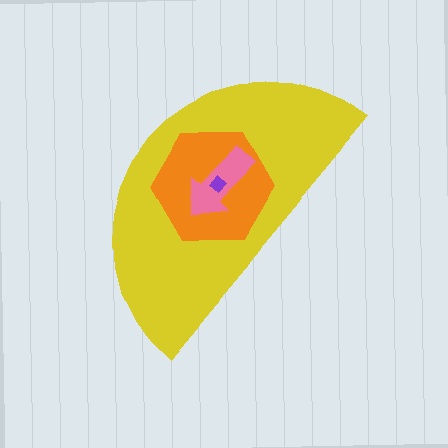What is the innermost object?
The purple diamond.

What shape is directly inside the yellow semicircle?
The orange hexagon.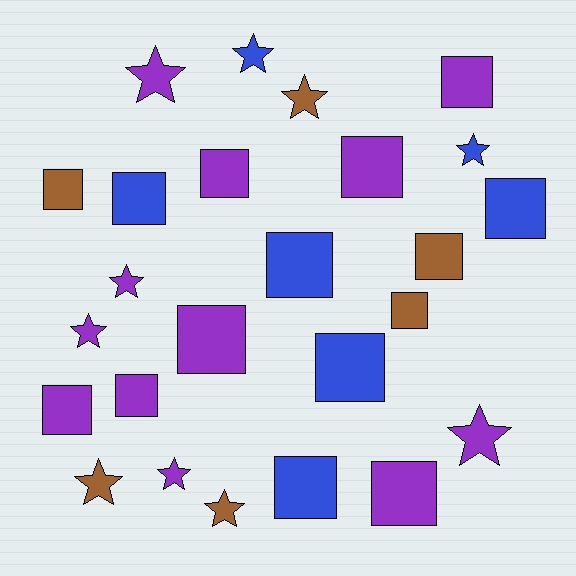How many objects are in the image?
There are 25 objects.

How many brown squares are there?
There are 3 brown squares.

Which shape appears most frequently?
Square, with 15 objects.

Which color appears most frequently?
Purple, with 12 objects.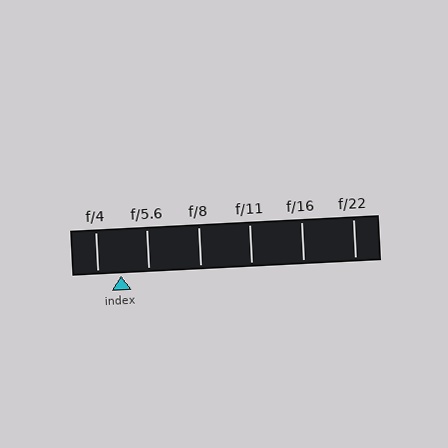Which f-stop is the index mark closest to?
The index mark is closest to f/4.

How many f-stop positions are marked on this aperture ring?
There are 6 f-stop positions marked.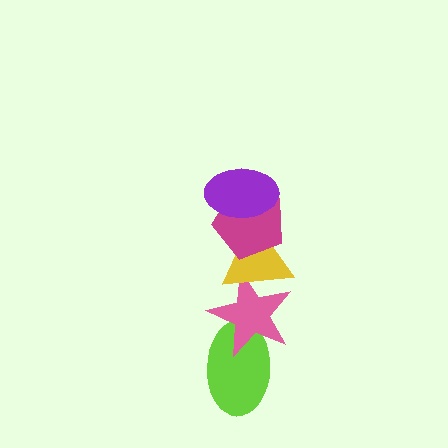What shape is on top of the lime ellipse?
The pink star is on top of the lime ellipse.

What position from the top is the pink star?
The pink star is 4th from the top.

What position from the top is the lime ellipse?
The lime ellipse is 5th from the top.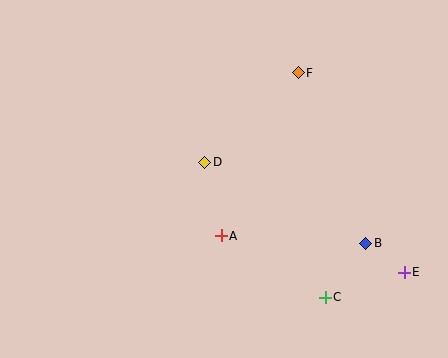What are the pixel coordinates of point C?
Point C is at (325, 297).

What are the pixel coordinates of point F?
Point F is at (298, 73).